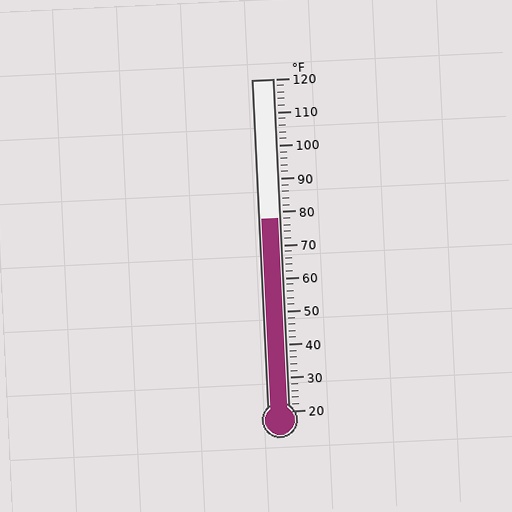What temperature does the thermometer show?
The thermometer shows approximately 78°F.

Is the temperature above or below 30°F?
The temperature is above 30°F.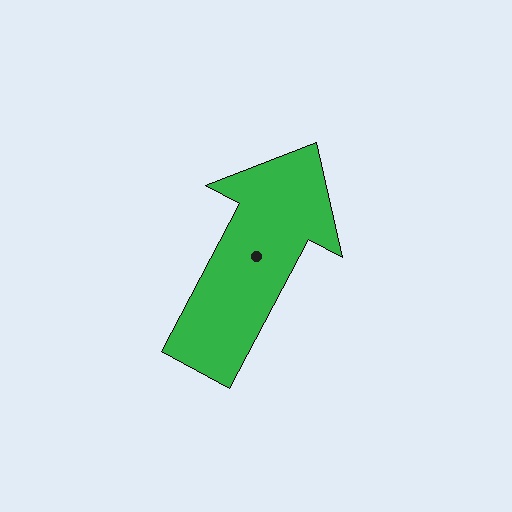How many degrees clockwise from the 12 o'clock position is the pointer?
Approximately 28 degrees.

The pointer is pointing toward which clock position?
Roughly 1 o'clock.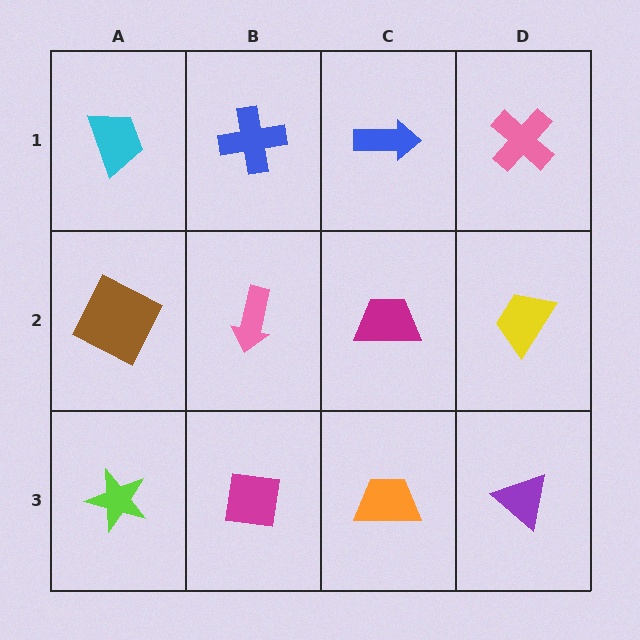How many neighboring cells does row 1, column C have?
3.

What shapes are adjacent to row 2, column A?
A cyan trapezoid (row 1, column A), a lime star (row 3, column A), a pink arrow (row 2, column B).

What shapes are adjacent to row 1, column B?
A pink arrow (row 2, column B), a cyan trapezoid (row 1, column A), a blue arrow (row 1, column C).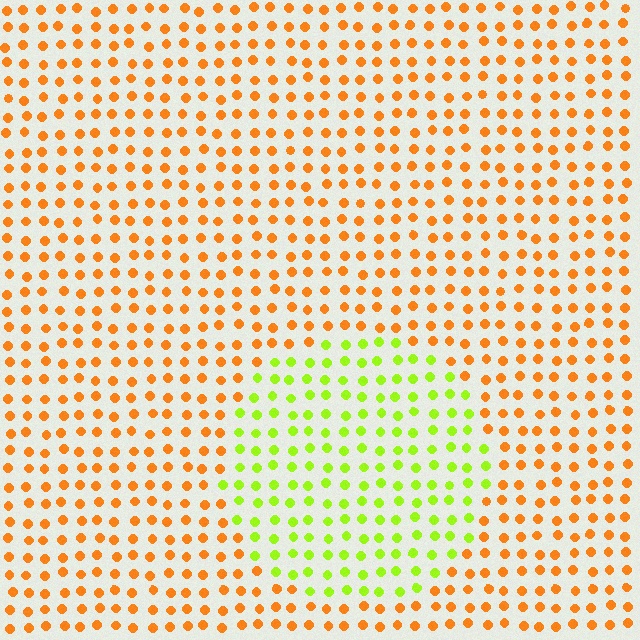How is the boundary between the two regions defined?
The boundary is defined purely by a slight shift in hue (about 58 degrees). Spacing, size, and orientation are identical on both sides.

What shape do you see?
I see a circle.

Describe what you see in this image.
The image is filled with small orange elements in a uniform arrangement. A circle-shaped region is visible where the elements are tinted to a slightly different hue, forming a subtle color boundary.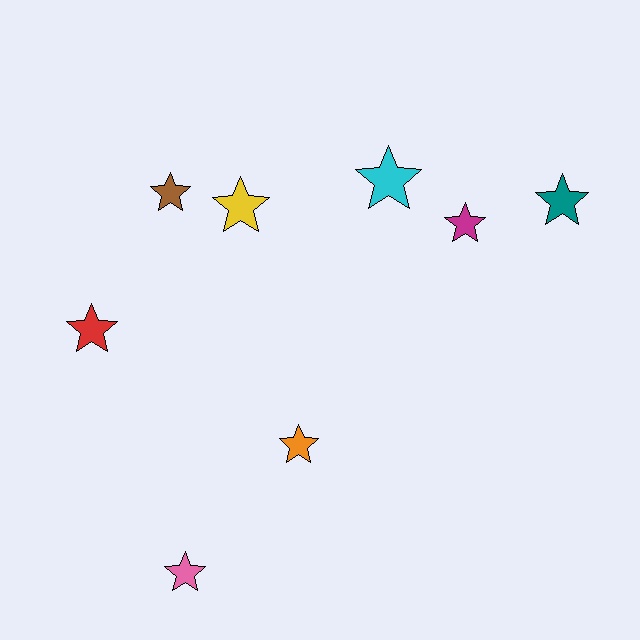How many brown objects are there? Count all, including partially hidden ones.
There is 1 brown object.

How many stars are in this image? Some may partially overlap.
There are 8 stars.